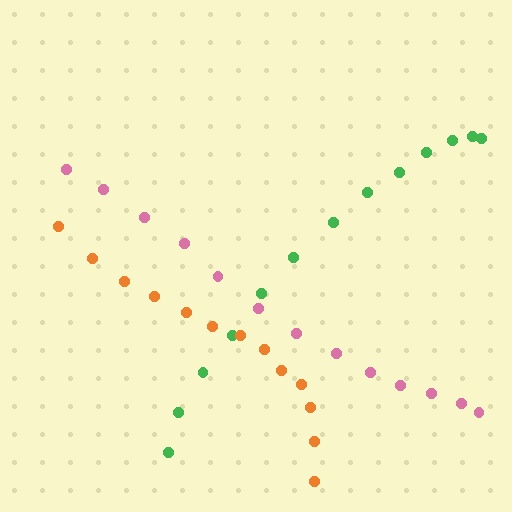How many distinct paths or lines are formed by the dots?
There are 3 distinct paths.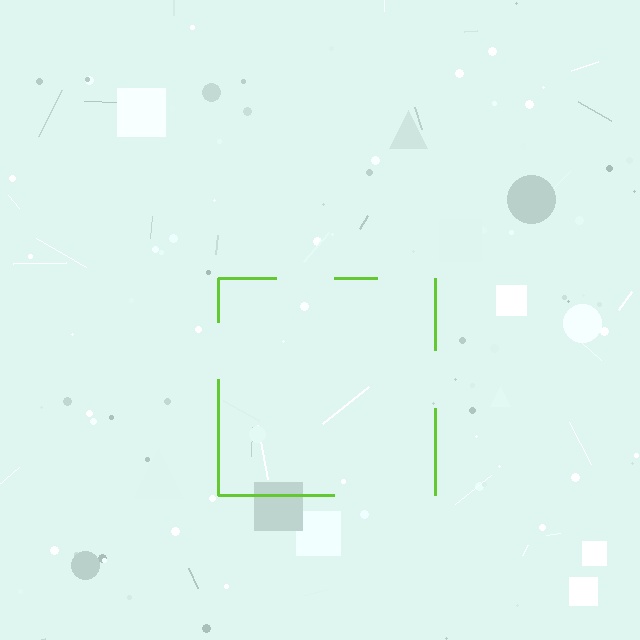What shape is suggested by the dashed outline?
The dashed outline suggests a square.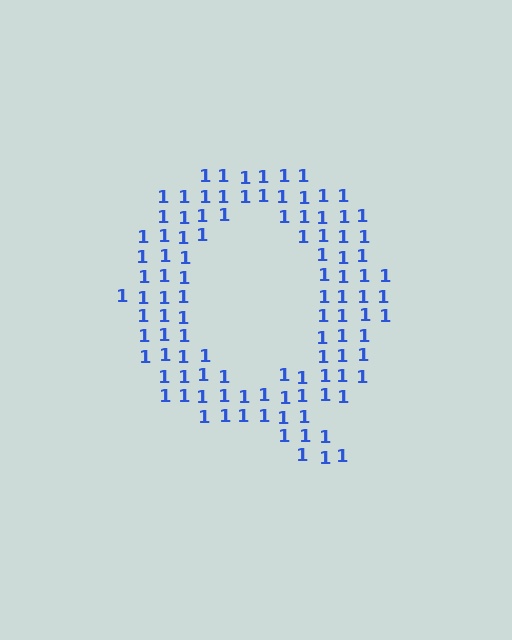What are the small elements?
The small elements are digit 1's.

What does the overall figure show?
The overall figure shows the letter Q.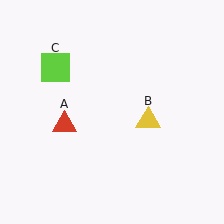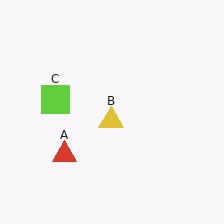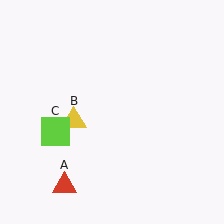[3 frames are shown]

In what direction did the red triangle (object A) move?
The red triangle (object A) moved down.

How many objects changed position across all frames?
3 objects changed position: red triangle (object A), yellow triangle (object B), lime square (object C).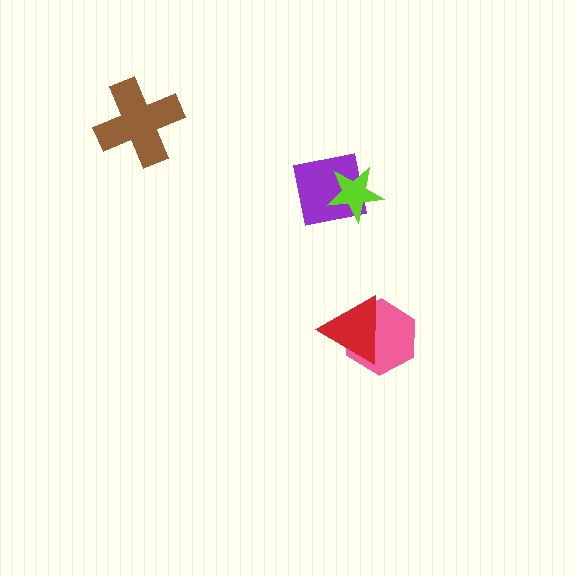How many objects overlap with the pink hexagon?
1 object overlaps with the pink hexagon.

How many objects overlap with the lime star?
1 object overlaps with the lime star.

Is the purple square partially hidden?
Yes, it is partially covered by another shape.